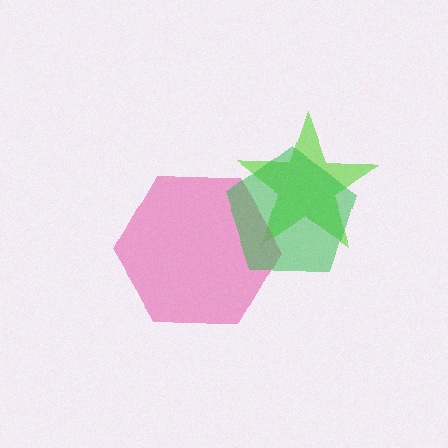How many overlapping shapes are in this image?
There are 3 overlapping shapes in the image.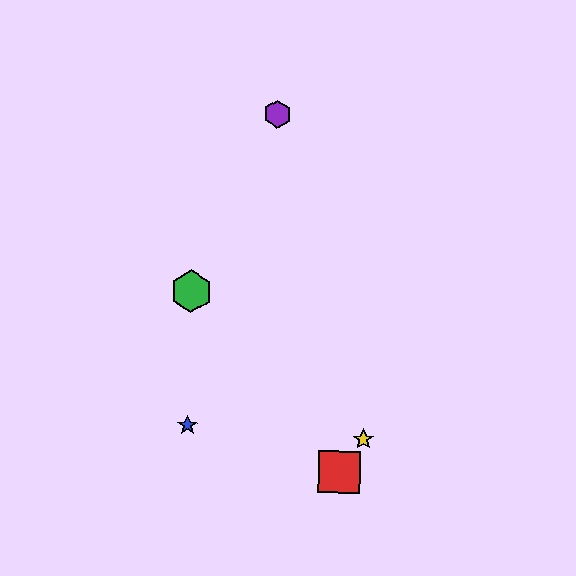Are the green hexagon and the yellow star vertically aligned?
No, the green hexagon is at x≈191 and the yellow star is at x≈363.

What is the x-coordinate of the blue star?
The blue star is at x≈188.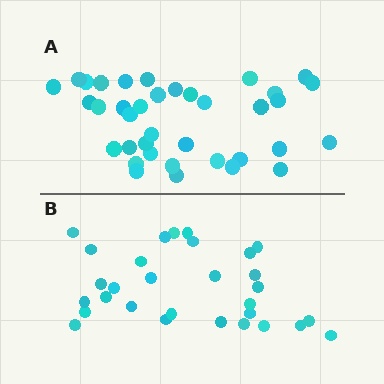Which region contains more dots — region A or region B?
Region A (the top region) has more dots.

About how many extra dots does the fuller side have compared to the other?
Region A has roughly 8 or so more dots than region B.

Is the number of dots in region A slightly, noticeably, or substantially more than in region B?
Region A has only slightly more — the two regions are fairly close. The ratio is roughly 1.2 to 1.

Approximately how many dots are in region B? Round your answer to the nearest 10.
About 30 dots.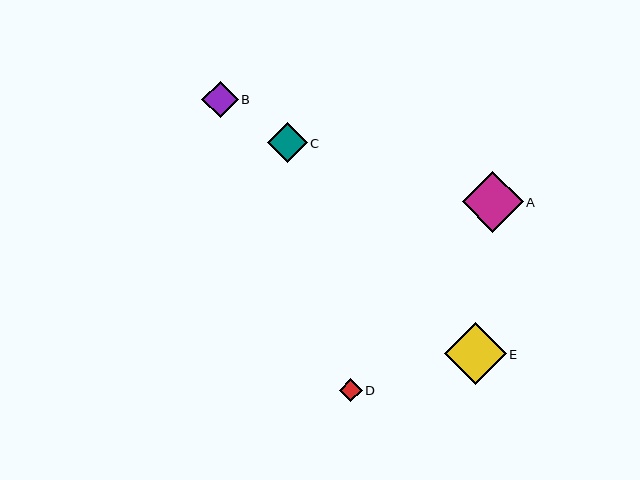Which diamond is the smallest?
Diamond D is the smallest with a size of approximately 23 pixels.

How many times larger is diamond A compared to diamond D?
Diamond A is approximately 2.7 times the size of diamond D.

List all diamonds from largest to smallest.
From largest to smallest: E, A, C, B, D.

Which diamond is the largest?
Diamond E is the largest with a size of approximately 62 pixels.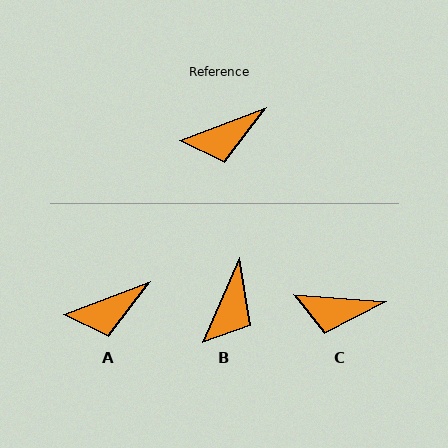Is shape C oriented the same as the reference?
No, it is off by about 26 degrees.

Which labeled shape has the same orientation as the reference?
A.